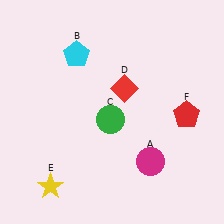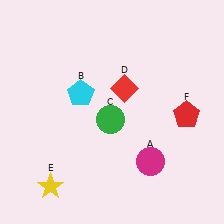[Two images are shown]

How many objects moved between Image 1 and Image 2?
1 object moved between the two images.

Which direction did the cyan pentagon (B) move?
The cyan pentagon (B) moved down.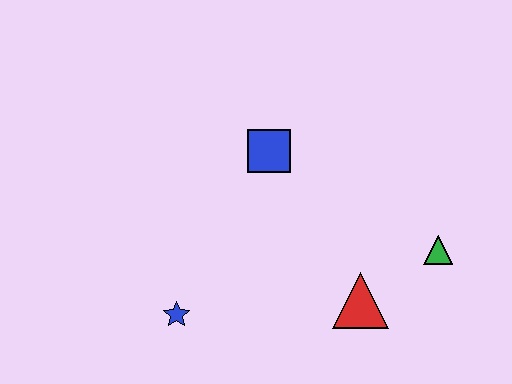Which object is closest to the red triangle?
The green triangle is closest to the red triangle.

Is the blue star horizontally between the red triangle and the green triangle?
No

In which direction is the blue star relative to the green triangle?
The blue star is to the left of the green triangle.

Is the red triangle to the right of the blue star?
Yes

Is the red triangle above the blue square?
No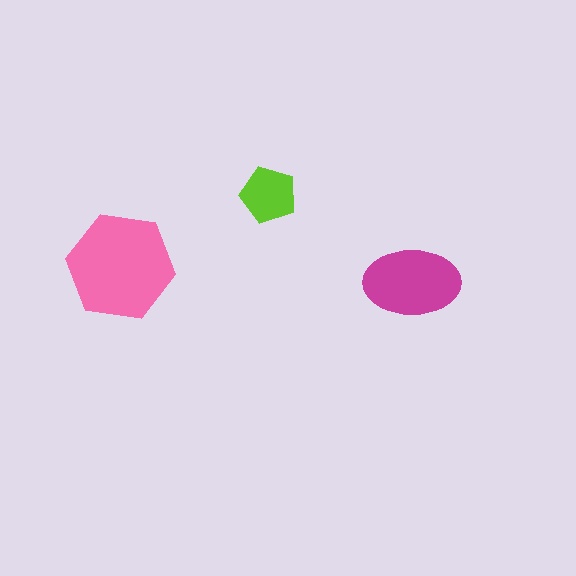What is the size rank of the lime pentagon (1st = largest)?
3rd.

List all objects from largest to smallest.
The pink hexagon, the magenta ellipse, the lime pentagon.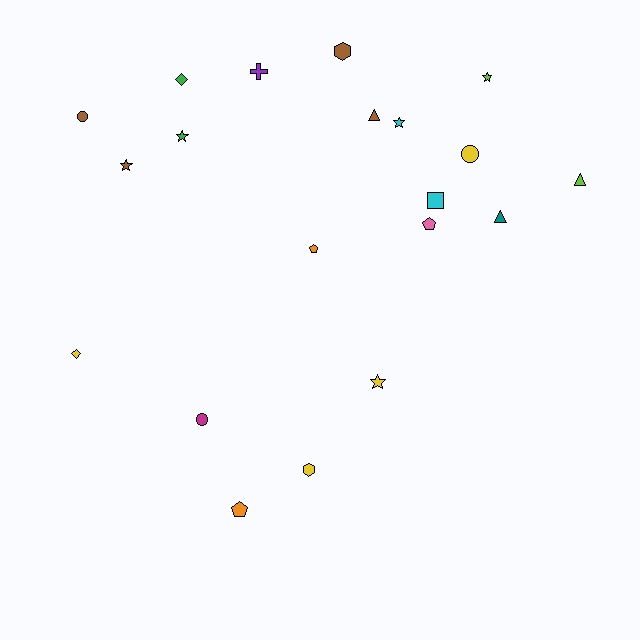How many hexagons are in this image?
There are 2 hexagons.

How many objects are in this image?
There are 20 objects.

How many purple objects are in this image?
There is 1 purple object.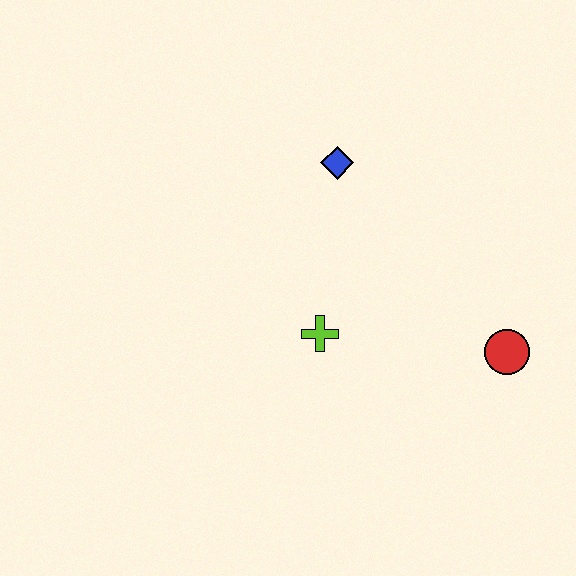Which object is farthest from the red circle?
The blue diamond is farthest from the red circle.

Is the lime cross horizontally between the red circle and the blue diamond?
No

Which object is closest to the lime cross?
The blue diamond is closest to the lime cross.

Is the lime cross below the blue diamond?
Yes